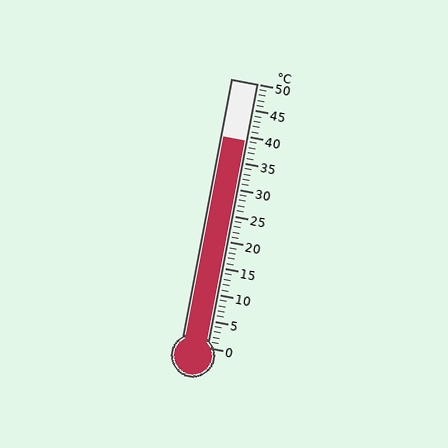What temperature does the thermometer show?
The thermometer shows approximately 39°C.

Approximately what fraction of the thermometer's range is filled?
The thermometer is filled to approximately 80% of its range.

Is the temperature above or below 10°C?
The temperature is above 10°C.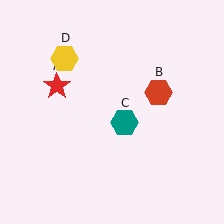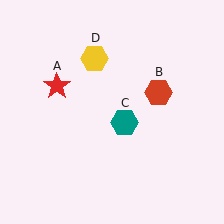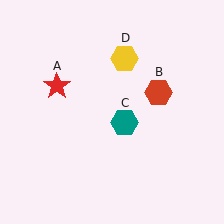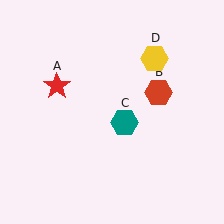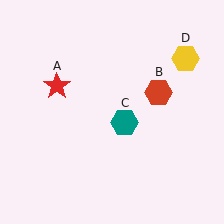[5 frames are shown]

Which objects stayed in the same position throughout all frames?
Red star (object A) and red hexagon (object B) and teal hexagon (object C) remained stationary.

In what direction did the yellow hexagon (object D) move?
The yellow hexagon (object D) moved right.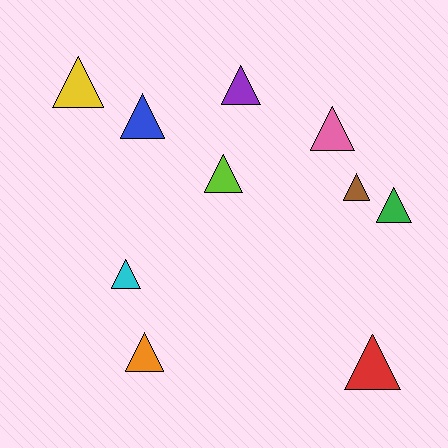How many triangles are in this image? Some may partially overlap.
There are 10 triangles.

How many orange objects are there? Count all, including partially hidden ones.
There is 1 orange object.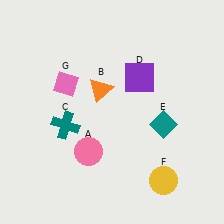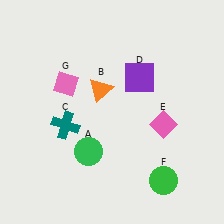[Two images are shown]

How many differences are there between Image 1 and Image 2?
There are 3 differences between the two images.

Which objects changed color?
A changed from pink to green. E changed from teal to pink. F changed from yellow to green.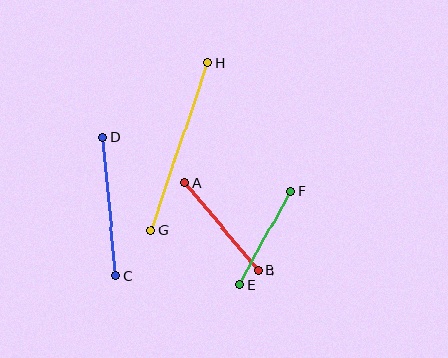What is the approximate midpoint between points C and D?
The midpoint is at approximately (109, 206) pixels.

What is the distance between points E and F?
The distance is approximately 107 pixels.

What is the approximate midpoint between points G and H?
The midpoint is at approximately (180, 147) pixels.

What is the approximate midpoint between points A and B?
The midpoint is at approximately (222, 226) pixels.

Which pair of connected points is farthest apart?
Points G and H are farthest apart.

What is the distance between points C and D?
The distance is approximately 139 pixels.